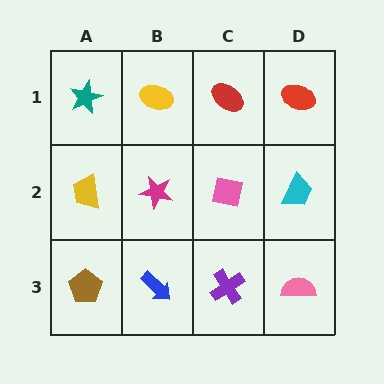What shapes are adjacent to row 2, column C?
A red ellipse (row 1, column C), a purple cross (row 3, column C), a magenta star (row 2, column B), a cyan trapezoid (row 2, column D).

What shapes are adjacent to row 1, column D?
A cyan trapezoid (row 2, column D), a red ellipse (row 1, column C).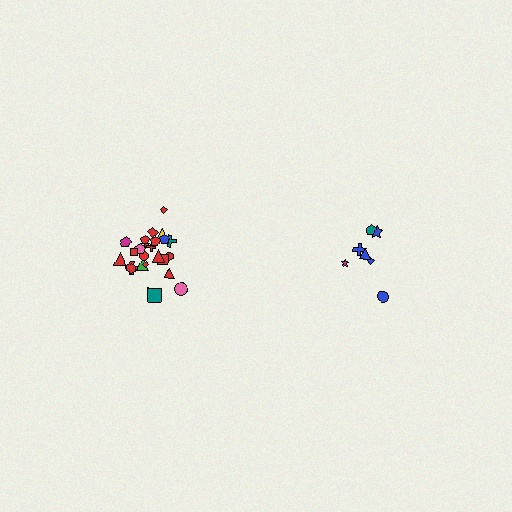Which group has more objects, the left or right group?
The left group.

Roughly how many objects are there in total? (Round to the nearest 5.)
Roughly 30 objects in total.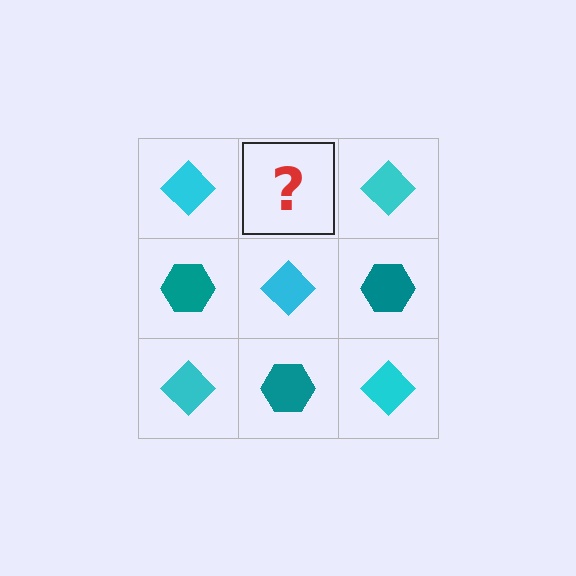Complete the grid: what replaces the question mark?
The question mark should be replaced with a teal hexagon.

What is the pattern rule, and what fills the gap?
The rule is that it alternates cyan diamond and teal hexagon in a checkerboard pattern. The gap should be filled with a teal hexagon.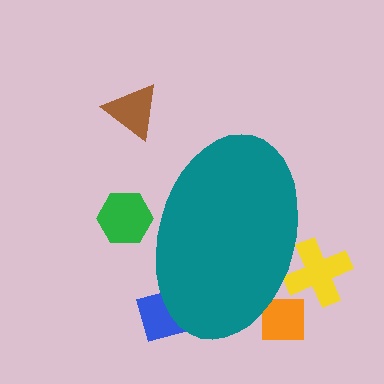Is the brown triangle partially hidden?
No, the brown triangle is fully visible.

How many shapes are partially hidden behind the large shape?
4 shapes are partially hidden.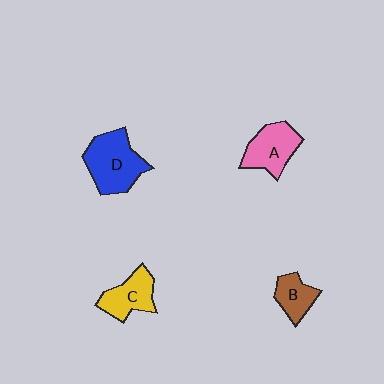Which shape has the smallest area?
Shape B (brown).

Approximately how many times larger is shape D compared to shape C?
Approximately 1.5 times.